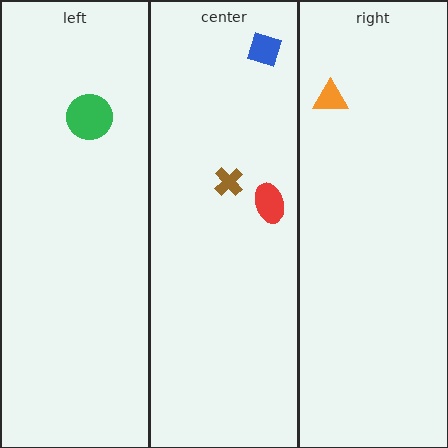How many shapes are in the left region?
1.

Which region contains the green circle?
The left region.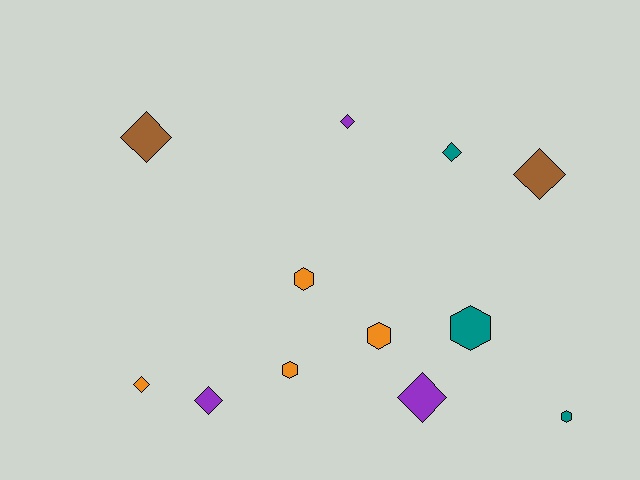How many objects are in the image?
There are 12 objects.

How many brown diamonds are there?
There are 2 brown diamonds.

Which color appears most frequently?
Orange, with 4 objects.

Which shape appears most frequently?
Diamond, with 7 objects.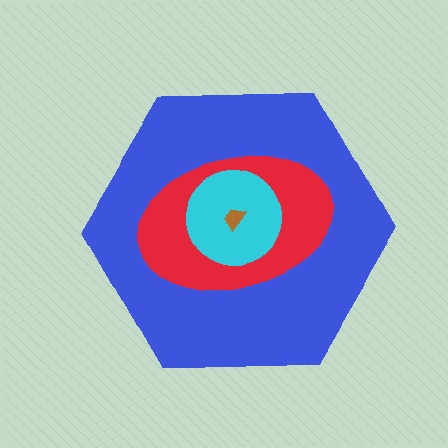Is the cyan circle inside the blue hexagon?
Yes.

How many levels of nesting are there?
4.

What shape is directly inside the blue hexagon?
The red ellipse.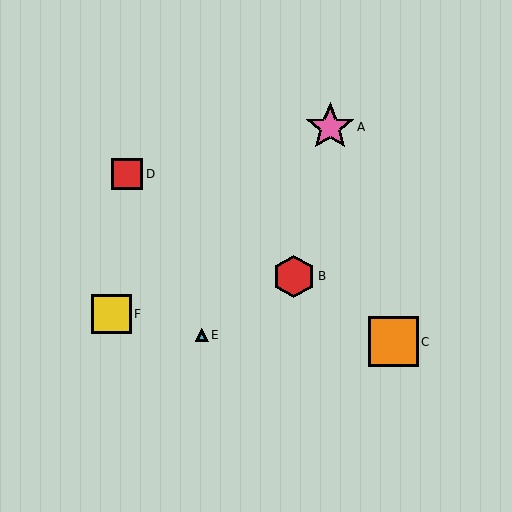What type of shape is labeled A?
Shape A is a pink star.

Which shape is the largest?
The orange square (labeled C) is the largest.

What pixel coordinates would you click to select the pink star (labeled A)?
Click at (330, 127) to select the pink star A.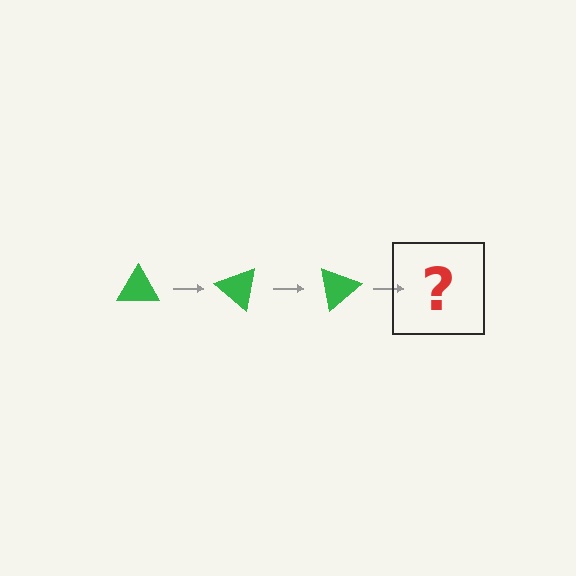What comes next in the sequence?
The next element should be a green triangle rotated 120 degrees.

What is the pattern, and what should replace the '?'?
The pattern is that the triangle rotates 40 degrees each step. The '?' should be a green triangle rotated 120 degrees.